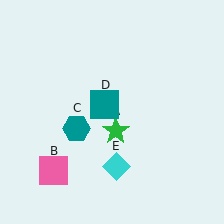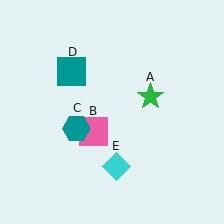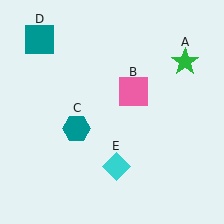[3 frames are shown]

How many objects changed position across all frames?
3 objects changed position: green star (object A), pink square (object B), teal square (object D).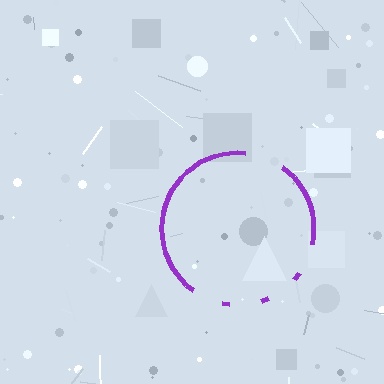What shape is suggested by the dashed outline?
The dashed outline suggests a circle.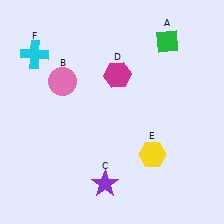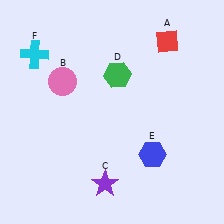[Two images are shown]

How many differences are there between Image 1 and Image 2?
There are 3 differences between the two images.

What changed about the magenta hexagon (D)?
In Image 1, D is magenta. In Image 2, it changed to green.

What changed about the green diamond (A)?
In Image 1, A is green. In Image 2, it changed to red.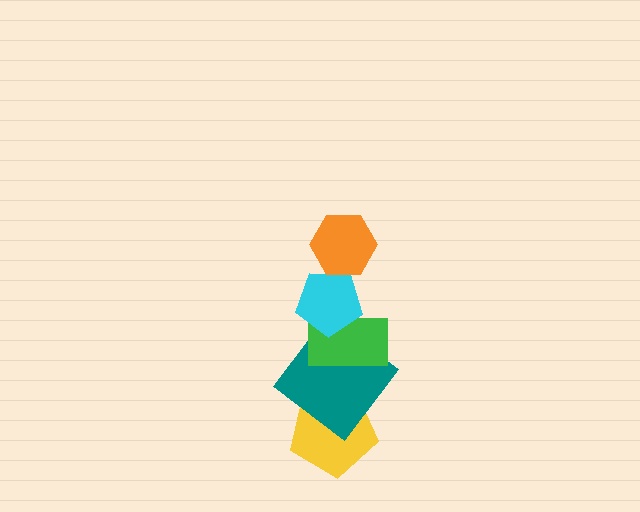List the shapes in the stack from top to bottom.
From top to bottom: the orange hexagon, the cyan pentagon, the green rectangle, the teal diamond, the yellow pentagon.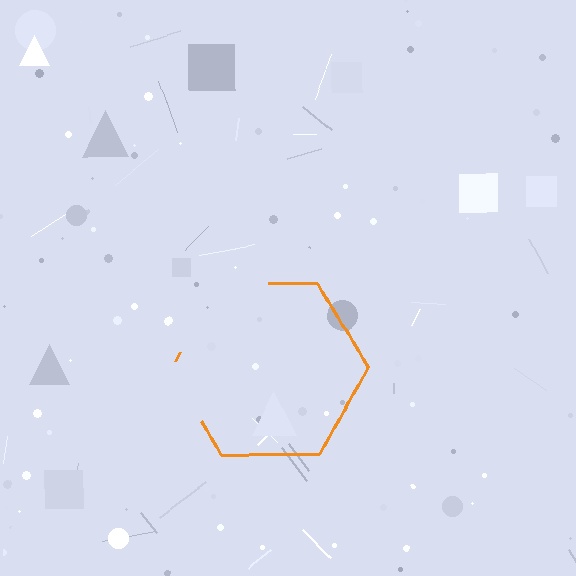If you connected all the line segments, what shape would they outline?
They would outline a hexagon.